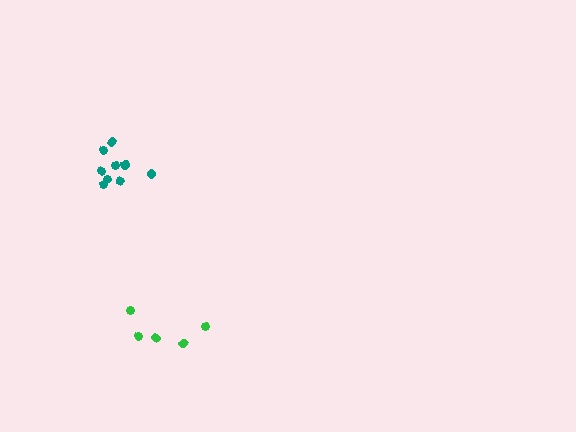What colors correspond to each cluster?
The clusters are colored: green, teal.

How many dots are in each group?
Group 1: 5 dots, Group 2: 9 dots (14 total).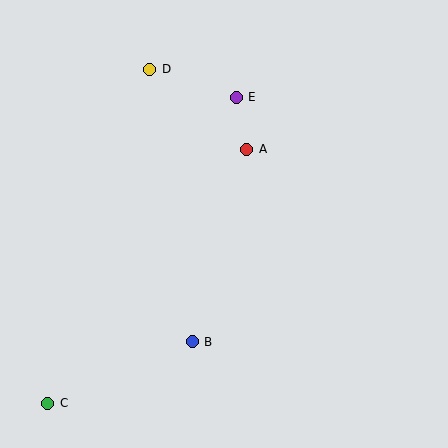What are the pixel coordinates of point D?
Point D is at (150, 69).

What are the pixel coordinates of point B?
Point B is at (192, 342).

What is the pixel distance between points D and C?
The distance between D and C is 350 pixels.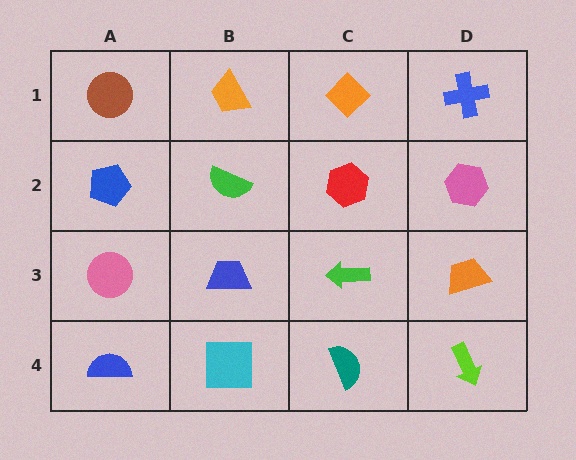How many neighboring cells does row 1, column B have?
3.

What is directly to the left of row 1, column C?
An orange trapezoid.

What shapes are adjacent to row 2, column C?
An orange diamond (row 1, column C), a green arrow (row 3, column C), a green semicircle (row 2, column B), a pink hexagon (row 2, column D).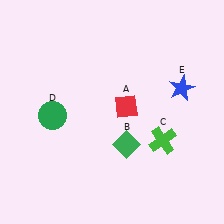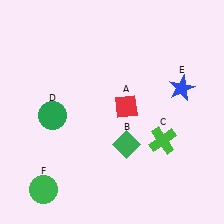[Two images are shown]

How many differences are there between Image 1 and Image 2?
There is 1 difference between the two images.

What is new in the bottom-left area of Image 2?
A green circle (F) was added in the bottom-left area of Image 2.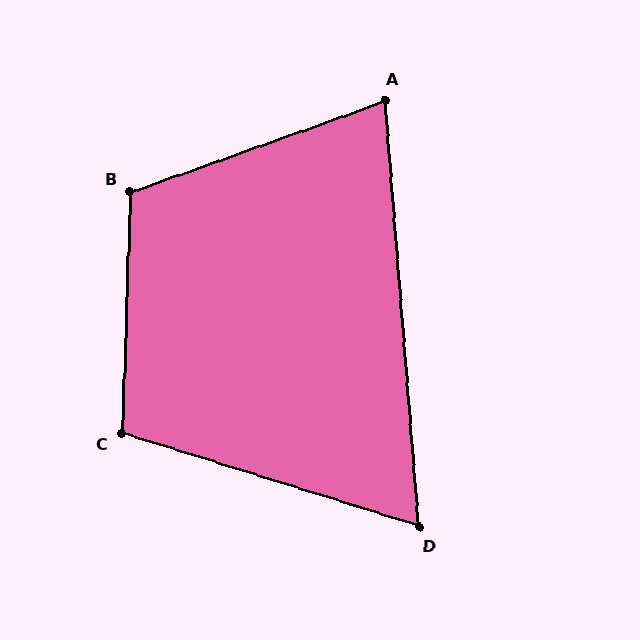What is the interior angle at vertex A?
Approximately 75 degrees (acute).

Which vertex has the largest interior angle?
B, at approximately 112 degrees.